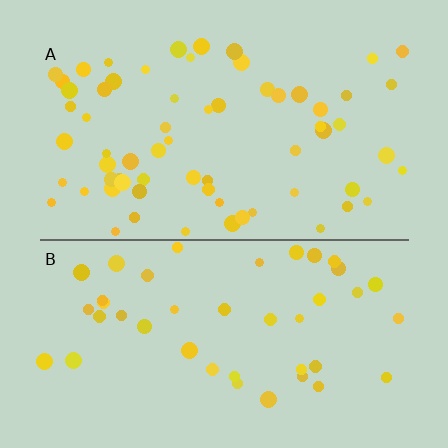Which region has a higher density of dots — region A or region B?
A (the top).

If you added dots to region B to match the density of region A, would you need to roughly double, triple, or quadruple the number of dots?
Approximately double.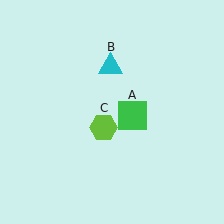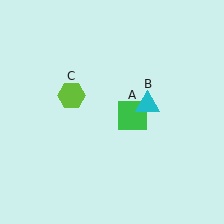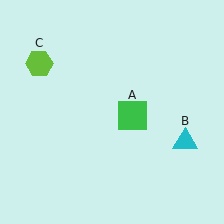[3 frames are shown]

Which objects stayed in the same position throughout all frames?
Green square (object A) remained stationary.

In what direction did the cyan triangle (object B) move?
The cyan triangle (object B) moved down and to the right.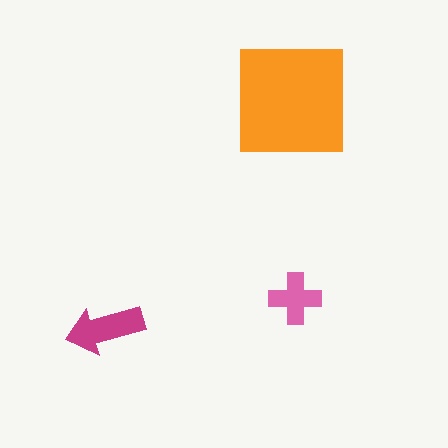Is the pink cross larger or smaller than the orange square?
Smaller.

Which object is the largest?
The orange square.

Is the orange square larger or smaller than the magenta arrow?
Larger.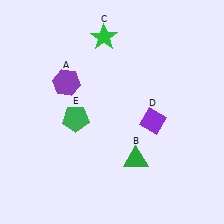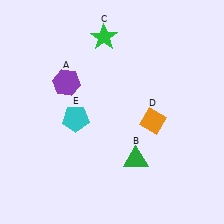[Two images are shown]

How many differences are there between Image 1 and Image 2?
There are 2 differences between the two images.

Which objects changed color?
D changed from purple to orange. E changed from green to cyan.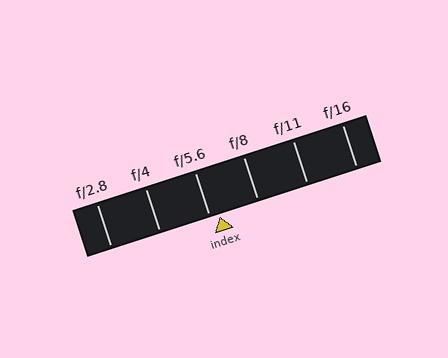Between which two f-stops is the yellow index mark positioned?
The index mark is between f/5.6 and f/8.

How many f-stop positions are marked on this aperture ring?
There are 6 f-stop positions marked.